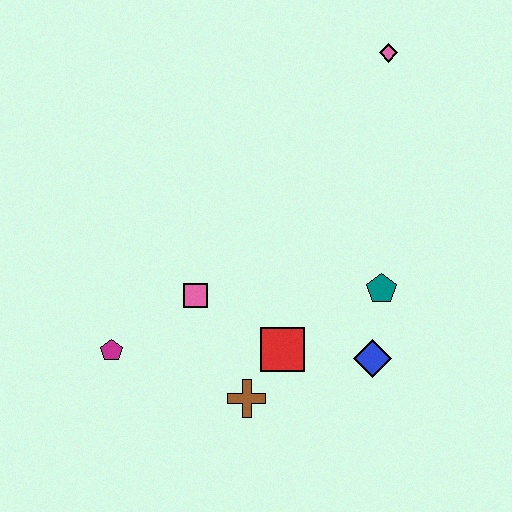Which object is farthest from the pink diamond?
The magenta pentagon is farthest from the pink diamond.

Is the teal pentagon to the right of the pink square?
Yes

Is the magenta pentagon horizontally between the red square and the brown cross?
No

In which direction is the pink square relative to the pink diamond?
The pink square is below the pink diamond.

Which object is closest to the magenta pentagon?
The pink square is closest to the magenta pentagon.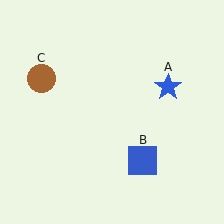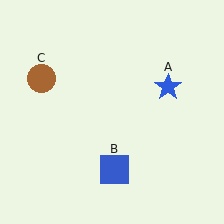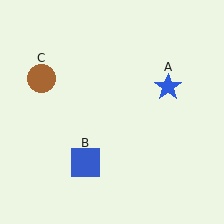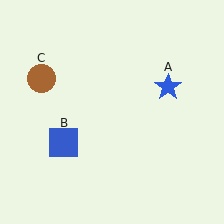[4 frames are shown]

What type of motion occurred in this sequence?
The blue square (object B) rotated clockwise around the center of the scene.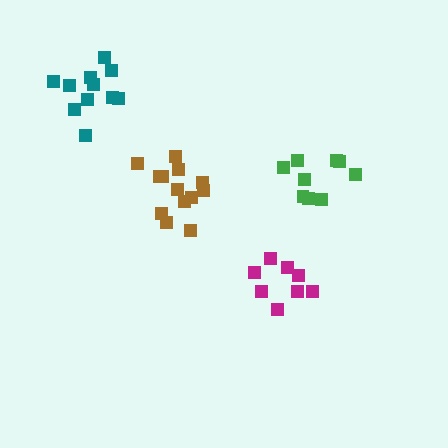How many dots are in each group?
Group 1: 11 dots, Group 2: 8 dots, Group 3: 9 dots, Group 4: 13 dots (41 total).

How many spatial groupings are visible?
There are 4 spatial groupings.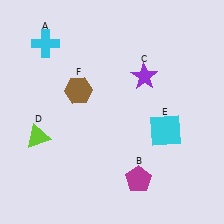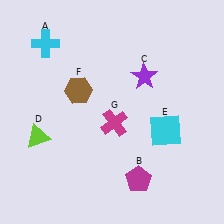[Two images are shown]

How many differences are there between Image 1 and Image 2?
There is 1 difference between the two images.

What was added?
A magenta cross (G) was added in Image 2.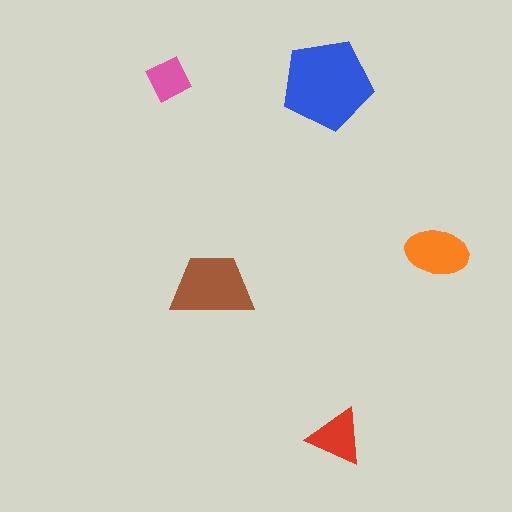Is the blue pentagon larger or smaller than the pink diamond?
Larger.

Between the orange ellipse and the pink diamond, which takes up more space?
The orange ellipse.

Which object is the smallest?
The pink diamond.